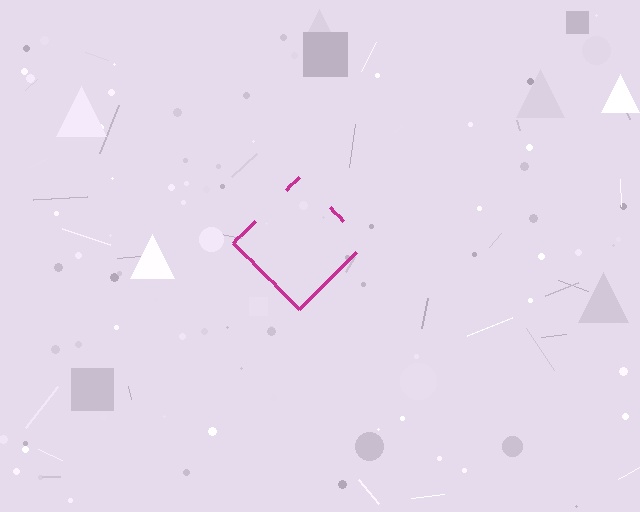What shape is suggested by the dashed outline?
The dashed outline suggests a diamond.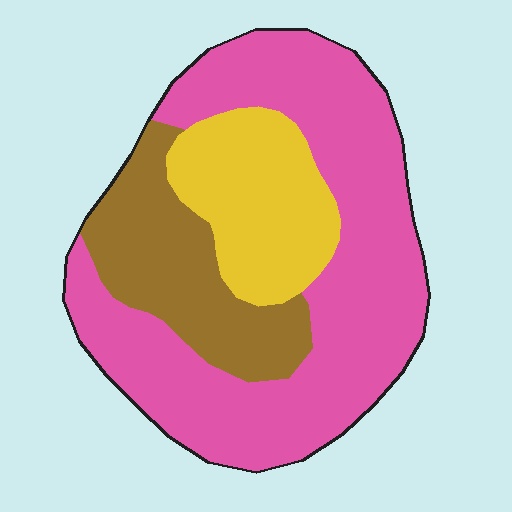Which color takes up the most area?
Pink, at roughly 60%.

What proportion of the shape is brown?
Brown takes up about one fifth (1/5) of the shape.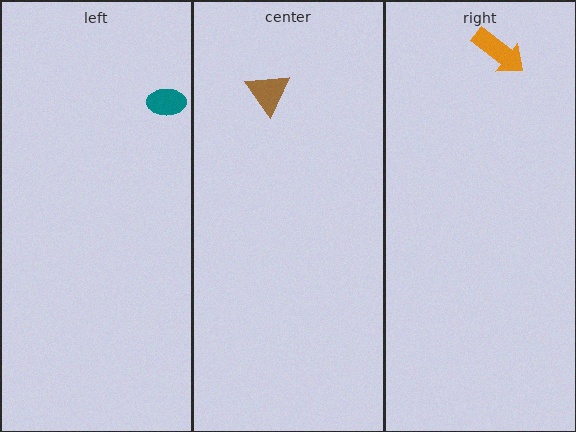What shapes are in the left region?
The teal ellipse.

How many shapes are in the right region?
1.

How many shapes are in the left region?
1.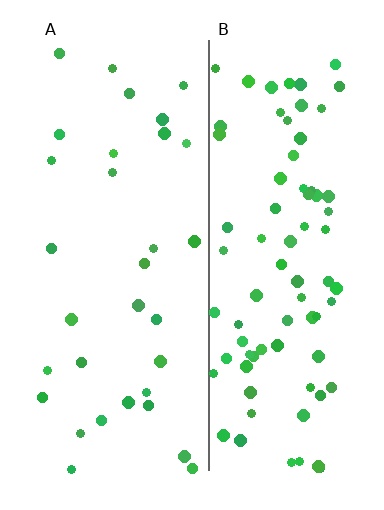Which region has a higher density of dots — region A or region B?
B (the right).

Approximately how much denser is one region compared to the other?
Approximately 2.6× — region B over region A.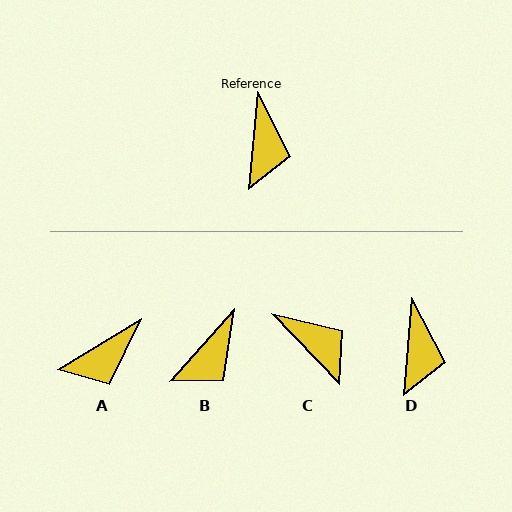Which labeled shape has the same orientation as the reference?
D.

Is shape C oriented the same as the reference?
No, it is off by about 49 degrees.